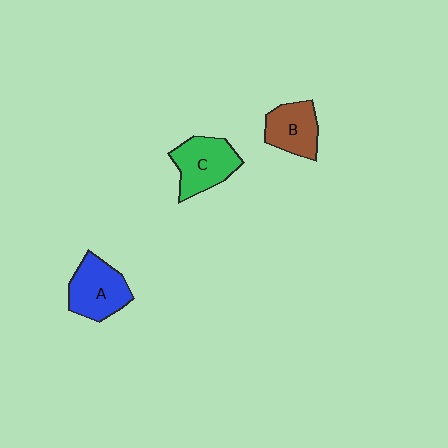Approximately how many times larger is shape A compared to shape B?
Approximately 1.2 times.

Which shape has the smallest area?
Shape B (brown).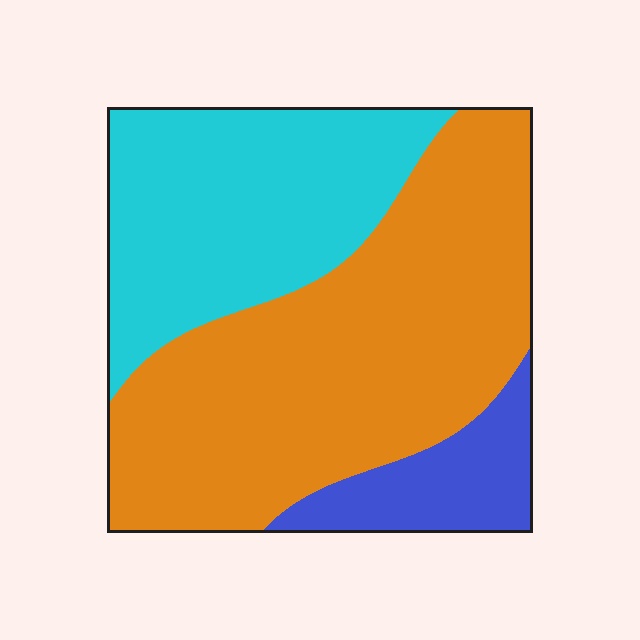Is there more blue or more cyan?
Cyan.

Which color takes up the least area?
Blue, at roughly 10%.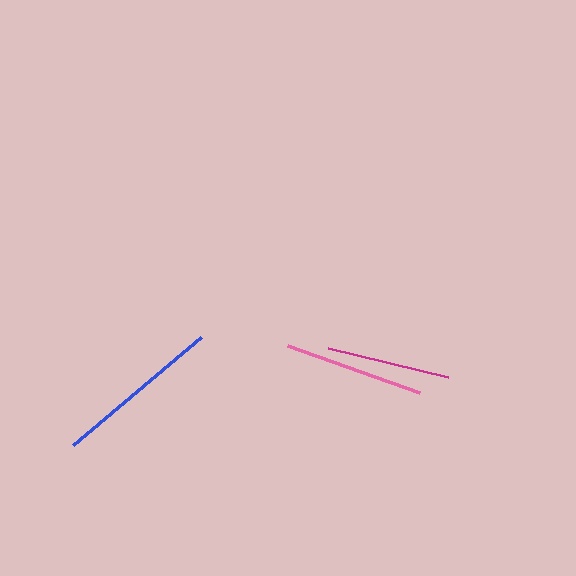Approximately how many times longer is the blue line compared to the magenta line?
The blue line is approximately 1.4 times the length of the magenta line.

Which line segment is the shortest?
The magenta line is the shortest at approximately 124 pixels.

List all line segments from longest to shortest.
From longest to shortest: blue, pink, magenta.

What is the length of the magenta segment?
The magenta segment is approximately 124 pixels long.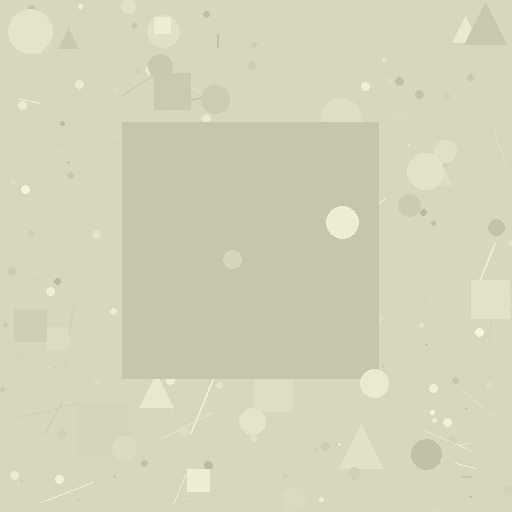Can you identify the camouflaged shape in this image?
The camouflaged shape is a square.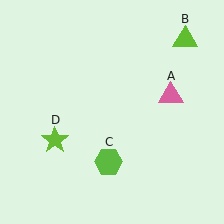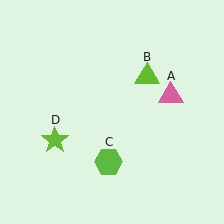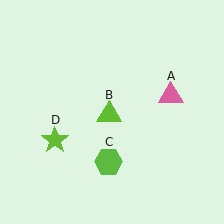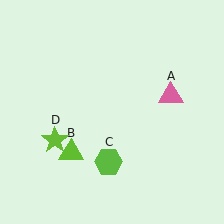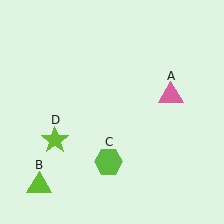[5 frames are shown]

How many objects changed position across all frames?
1 object changed position: lime triangle (object B).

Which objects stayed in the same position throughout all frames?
Pink triangle (object A) and lime hexagon (object C) and lime star (object D) remained stationary.